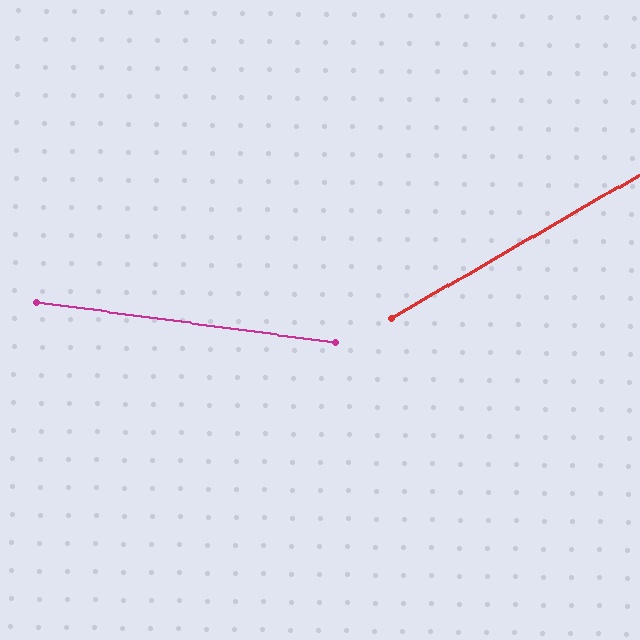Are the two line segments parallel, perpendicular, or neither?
Neither parallel nor perpendicular — they differ by about 38°.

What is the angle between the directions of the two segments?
Approximately 38 degrees.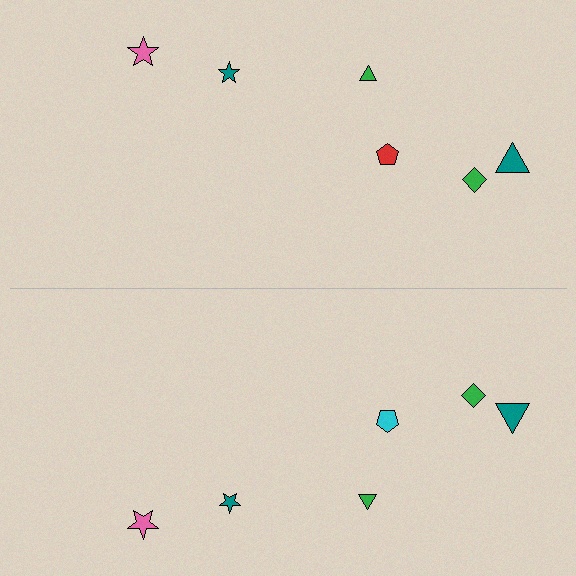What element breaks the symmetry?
The cyan pentagon on the bottom side breaks the symmetry — its mirror counterpart is red.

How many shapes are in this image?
There are 12 shapes in this image.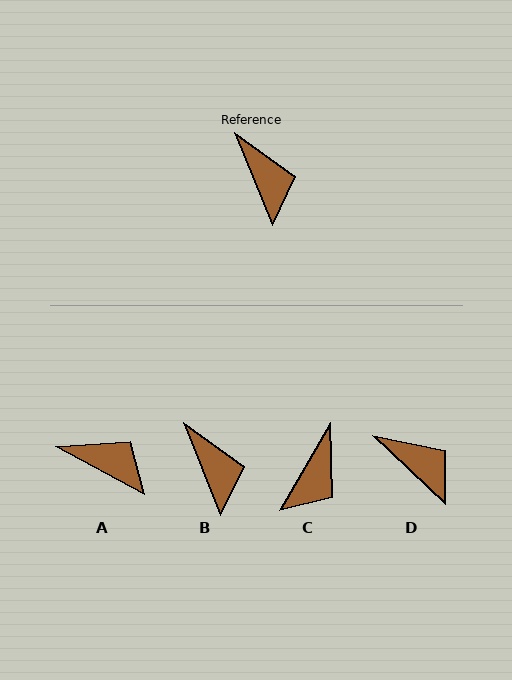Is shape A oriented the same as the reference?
No, it is off by about 40 degrees.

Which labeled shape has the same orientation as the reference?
B.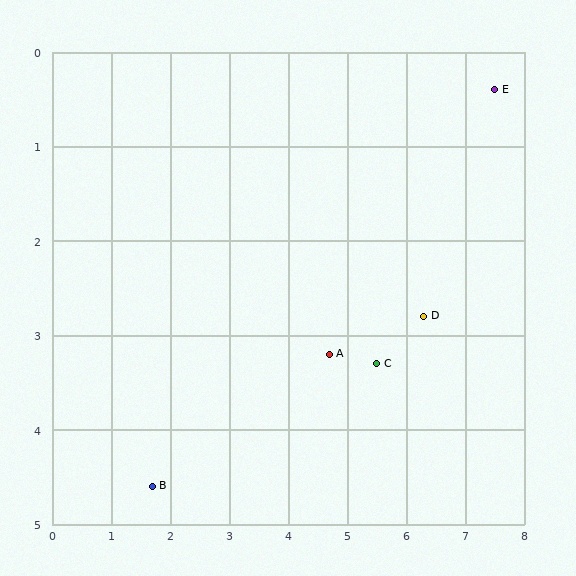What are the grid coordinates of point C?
Point C is at approximately (5.5, 3.3).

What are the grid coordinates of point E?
Point E is at approximately (7.5, 0.4).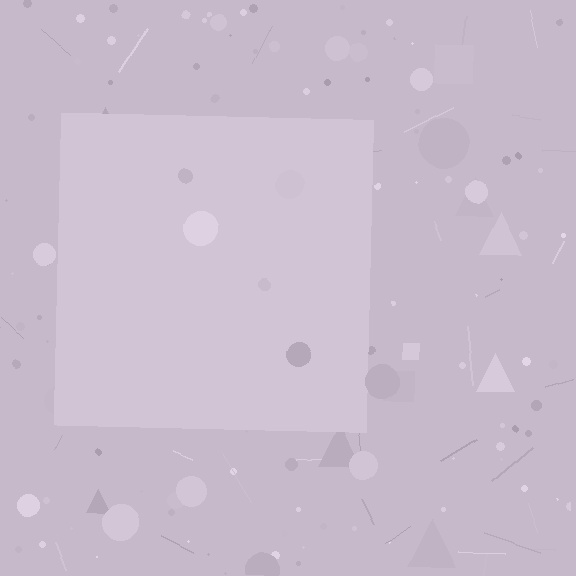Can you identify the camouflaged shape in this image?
The camouflaged shape is a square.